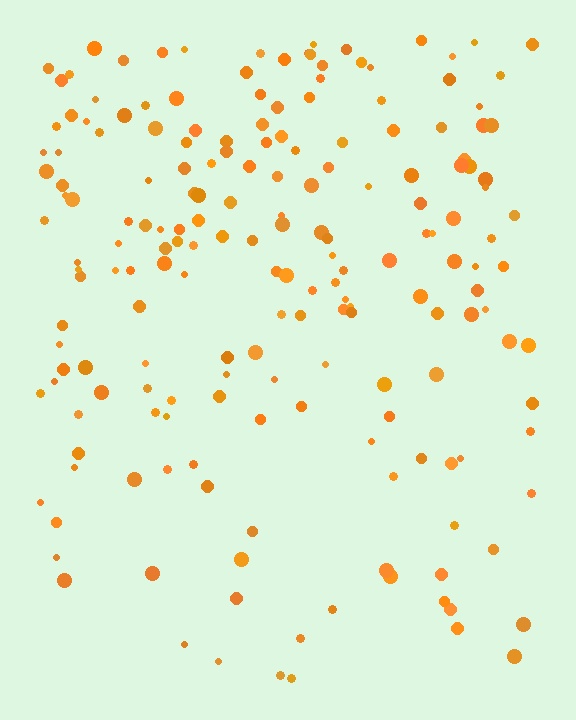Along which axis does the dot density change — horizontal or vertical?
Vertical.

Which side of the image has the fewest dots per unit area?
The bottom.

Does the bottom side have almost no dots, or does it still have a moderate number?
Still a moderate number, just noticeably fewer than the top.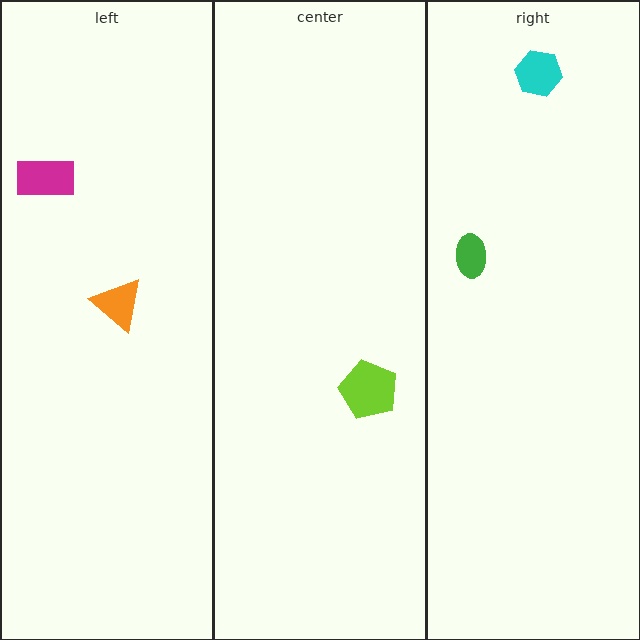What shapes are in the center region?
The lime pentagon.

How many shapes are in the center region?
1.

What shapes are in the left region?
The magenta rectangle, the orange triangle.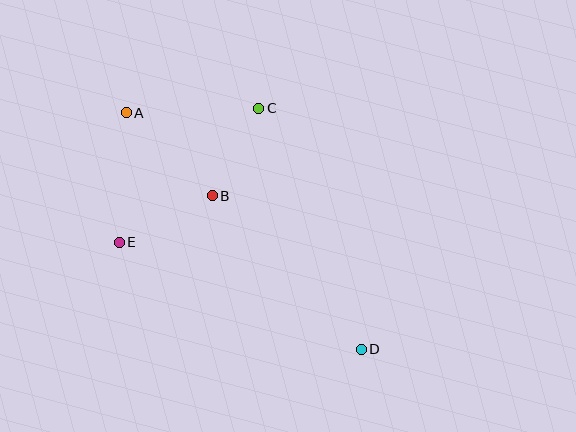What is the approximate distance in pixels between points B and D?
The distance between B and D is approximately 214 pixels.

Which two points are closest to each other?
Points B and C are closest to each other.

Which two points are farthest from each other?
Points A and D are farthest from each other.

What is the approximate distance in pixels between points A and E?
The distance between A and E is approximately 130 pixels.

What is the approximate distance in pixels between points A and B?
The distance between A and B is approximately 120 pixels.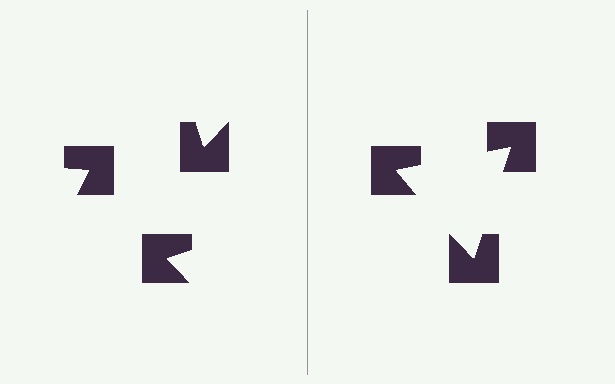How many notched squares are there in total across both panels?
6 — 3 on each side.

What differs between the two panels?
The notched squares are positioned identically on both sides; only the wedge orientations differ. On the right they align to a triangle; on the left they are misaligned.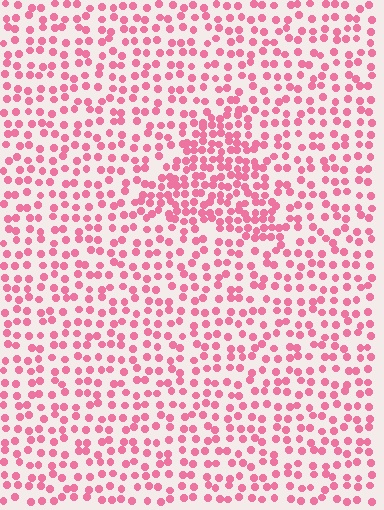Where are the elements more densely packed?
The elements are more densely packed inside the triangle boundary.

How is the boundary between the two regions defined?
The boundary is defined by a change in element density (approximately 1.8x ratio). All elements are the same color, size, and shape.